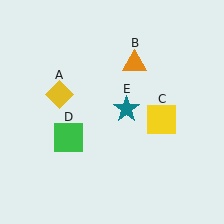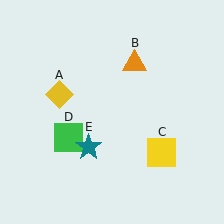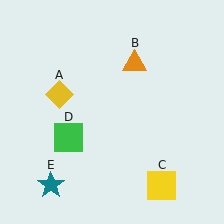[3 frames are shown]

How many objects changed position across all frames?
2 objects changed position: yellow square (object C), teal star (object E).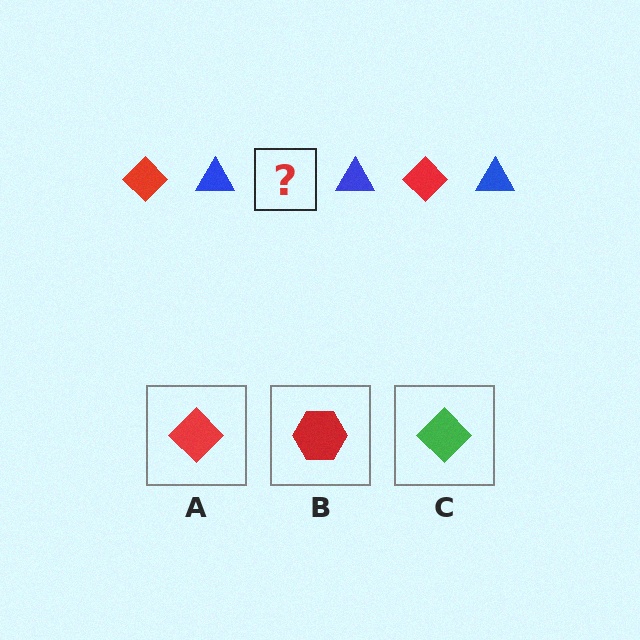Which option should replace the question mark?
Option A.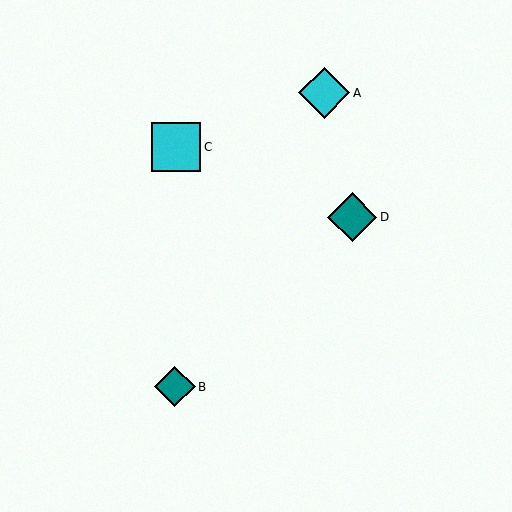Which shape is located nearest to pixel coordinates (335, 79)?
The cyan diamond (labeled A) at (324, 93) is nearest to that location.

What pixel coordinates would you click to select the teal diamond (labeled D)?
Click at (352, 217) to select the teal diamond D.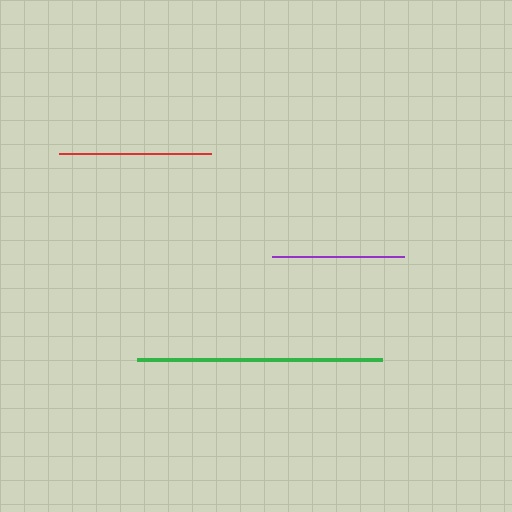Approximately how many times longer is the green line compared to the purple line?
The green line is approximately 1.8 times the length of the purple line.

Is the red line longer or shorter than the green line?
The green line is longer than the red line.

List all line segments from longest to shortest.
From longest to shortest: green, red, purple.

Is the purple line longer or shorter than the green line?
The green line is longer than the purple line.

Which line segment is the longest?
The green line is the longest at approximately 245 pixels.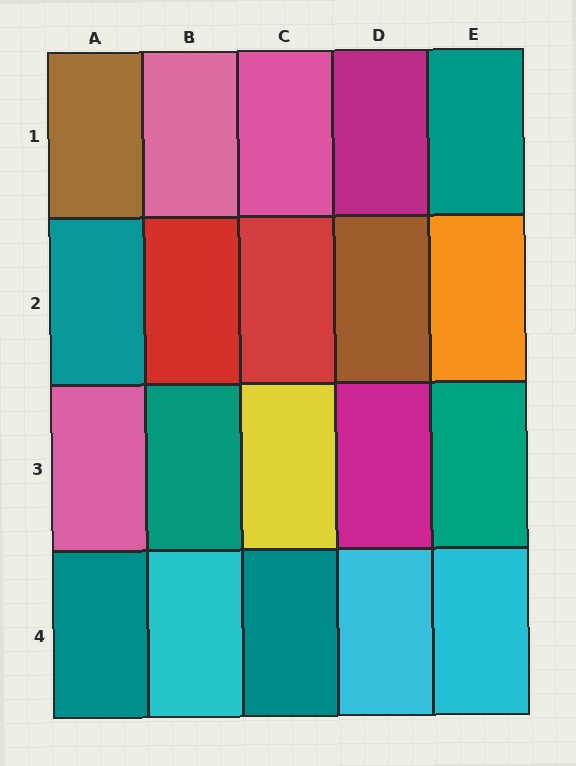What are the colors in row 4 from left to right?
Teal, cyan, teal, cyan, cyan.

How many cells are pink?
3 cells are pink.